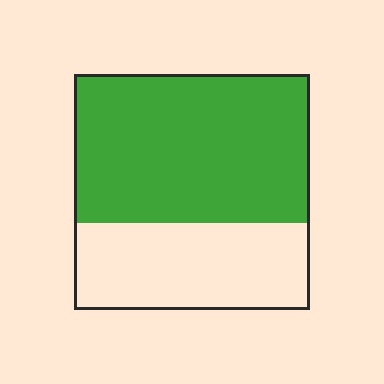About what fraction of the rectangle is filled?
About five eighths (5/8).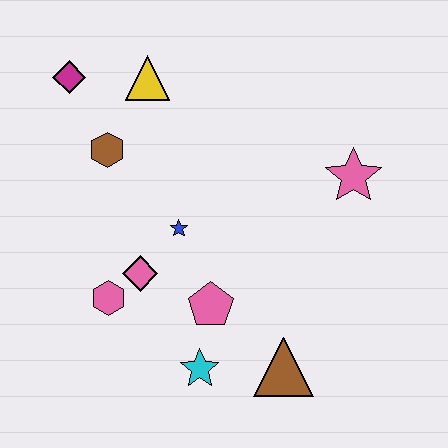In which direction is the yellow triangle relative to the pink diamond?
The yellow triangle is above the pink diamond.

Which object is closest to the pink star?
The blue star is closest to the pink star.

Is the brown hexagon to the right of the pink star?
No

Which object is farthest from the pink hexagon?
The pink star is farthest from the pink hexagon.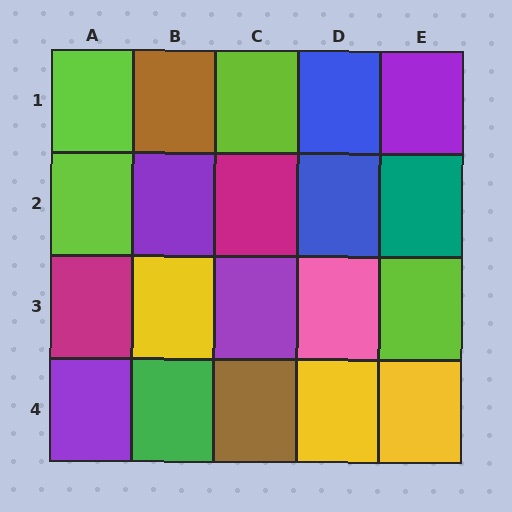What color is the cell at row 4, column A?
Purple.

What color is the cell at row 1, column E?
Purple.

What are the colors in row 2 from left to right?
Lime, purple, magenta, blue, teal.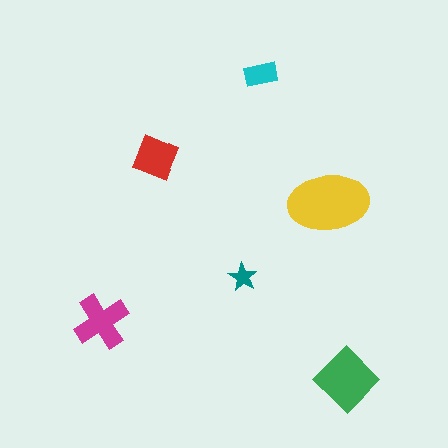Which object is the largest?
The yellow ellipse.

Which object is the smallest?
The teal star.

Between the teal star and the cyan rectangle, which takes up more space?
The cyan rectangle.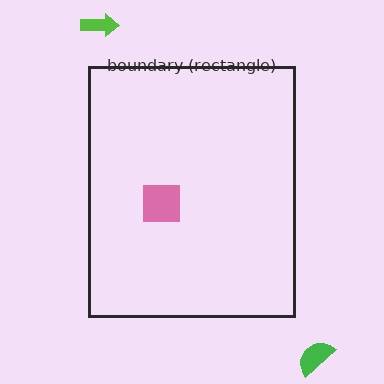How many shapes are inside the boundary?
1 inside, 2 outside.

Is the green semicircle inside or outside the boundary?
Outside.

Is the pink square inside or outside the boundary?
Inside.